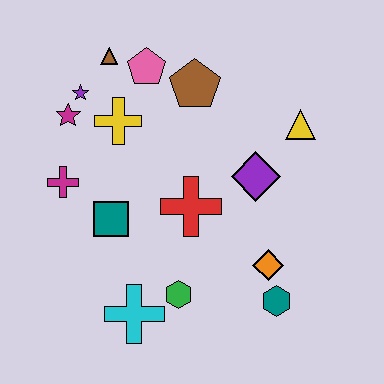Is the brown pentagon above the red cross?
Yes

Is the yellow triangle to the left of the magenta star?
No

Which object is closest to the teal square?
The magenta cross is closest to the teal square.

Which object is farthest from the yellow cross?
The teal hexagon is farthest from the yellow cross.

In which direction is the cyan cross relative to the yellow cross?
The cyan cross is below the yellow cross.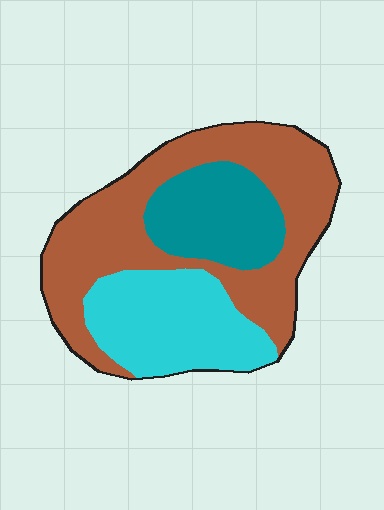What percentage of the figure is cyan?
Cyan covers 28% of the figure.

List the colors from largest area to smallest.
From largest to smallest: brown, cyan, teal.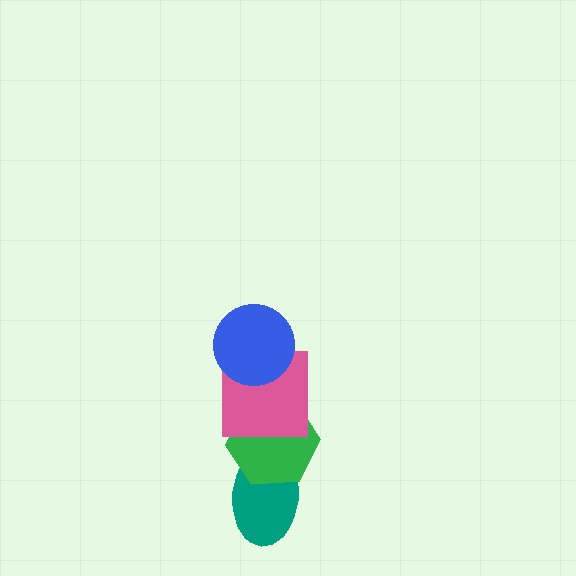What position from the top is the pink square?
The pink square is 2nd from the top.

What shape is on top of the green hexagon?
The pink square is on top of the green hexagon.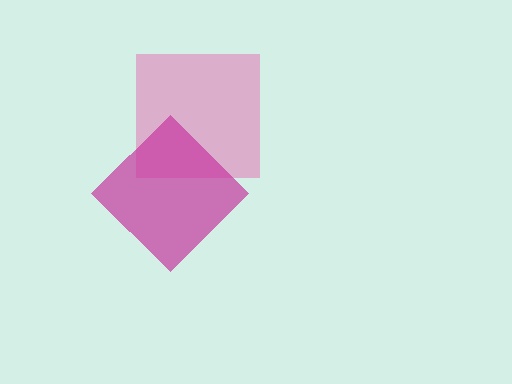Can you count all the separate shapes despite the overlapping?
Yes, there are 2 separate shapes.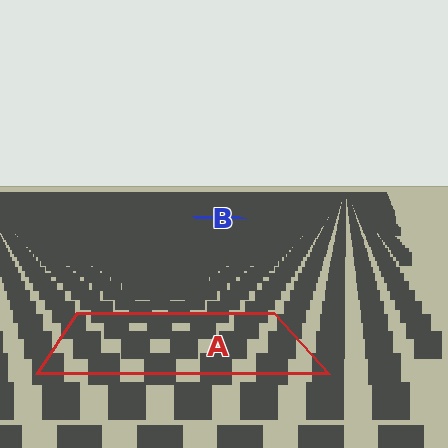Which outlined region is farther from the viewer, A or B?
Region B is farther from the viewer — the texture elements inside it appear smaller and more densely packed.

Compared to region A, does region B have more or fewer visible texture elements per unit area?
Region B has more texture elements per unit area — they are packed more densely because it is farther away.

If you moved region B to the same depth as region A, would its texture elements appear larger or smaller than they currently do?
They would appear larger. At a closer depth, the same texture elements are projected at a bigger on-screen size.